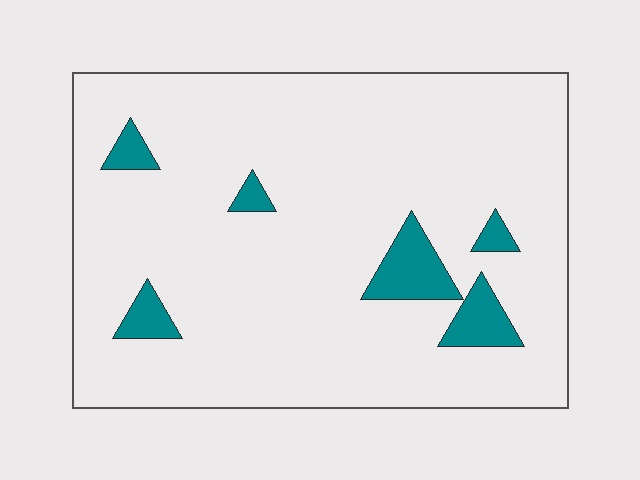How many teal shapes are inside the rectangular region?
6.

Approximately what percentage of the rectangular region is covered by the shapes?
Approximately 10%.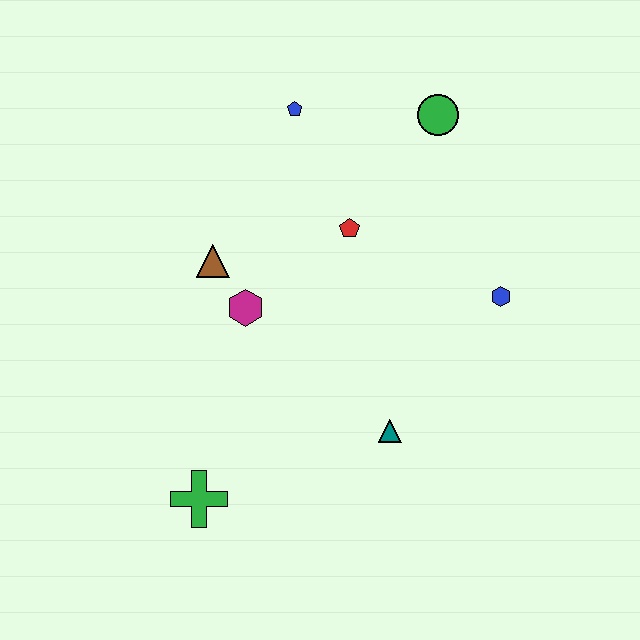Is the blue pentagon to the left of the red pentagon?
Yes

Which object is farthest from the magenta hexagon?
The green circle is farthest from the magenta hexagon.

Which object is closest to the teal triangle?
The blue hexagon is closest to the teal triangle.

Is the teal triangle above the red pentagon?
No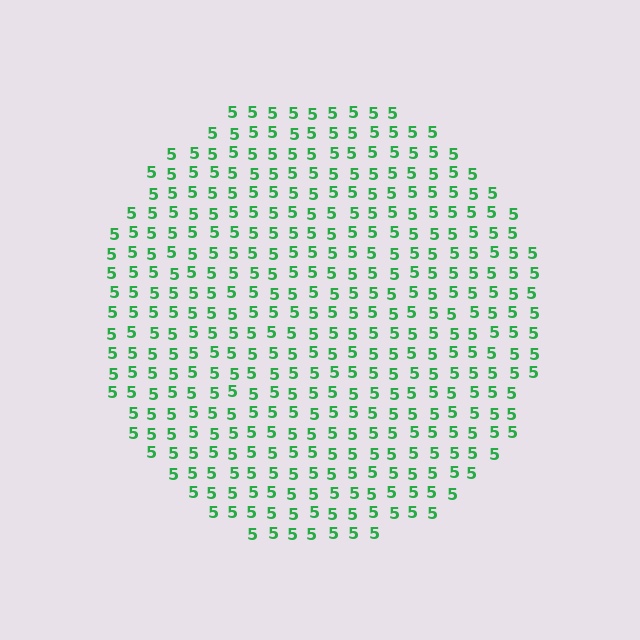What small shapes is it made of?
It is made of small digit 5's.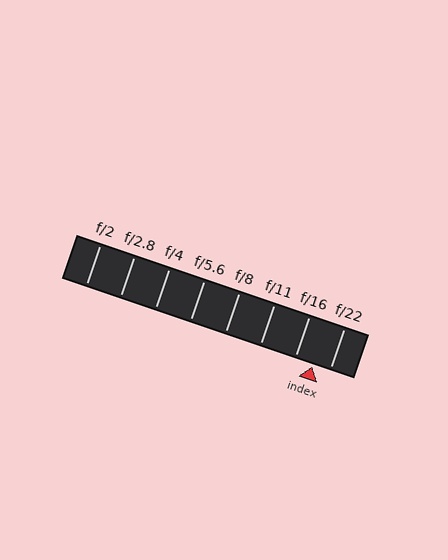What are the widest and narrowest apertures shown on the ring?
The widest aperture shown is f/2 and the narrowest is f/22.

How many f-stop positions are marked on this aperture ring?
There are 8 f-stop positions marked.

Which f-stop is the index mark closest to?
The index mark is closest to f/22.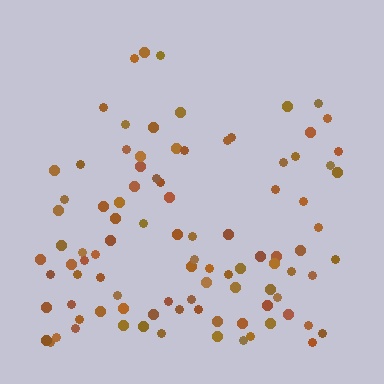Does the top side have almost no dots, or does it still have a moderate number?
Still a moderate number, just noticeably fewer than the bottom.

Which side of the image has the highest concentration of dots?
The bottom.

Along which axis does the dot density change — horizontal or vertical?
Vertical.